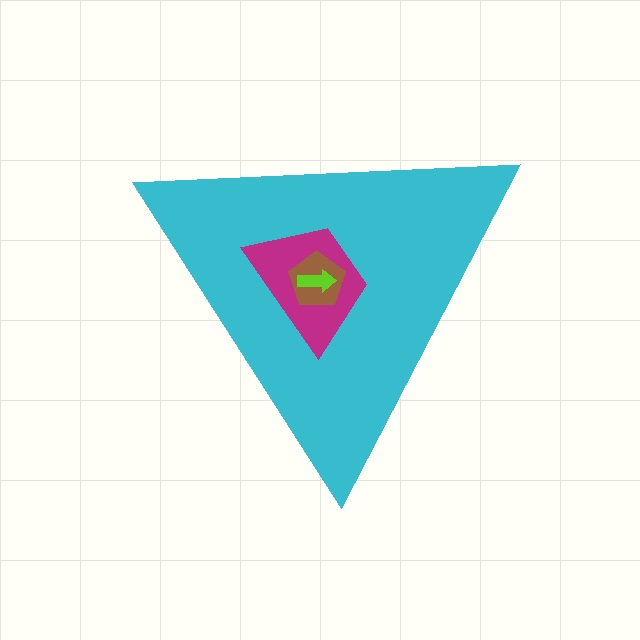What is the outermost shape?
The cyan triangle.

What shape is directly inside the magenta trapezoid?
The brown pentagon.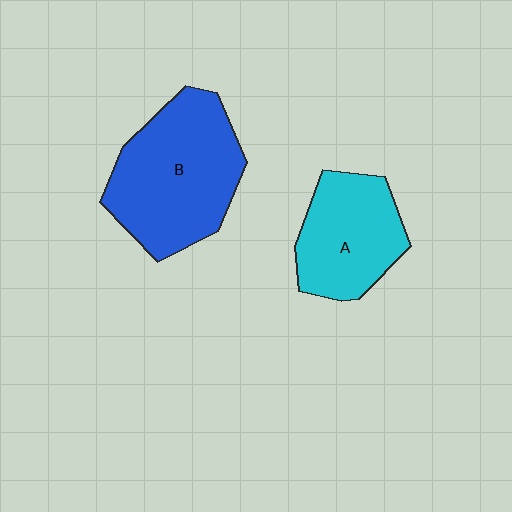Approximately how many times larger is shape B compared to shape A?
Approximately 1.5 times.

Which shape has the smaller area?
Shape A (cyan).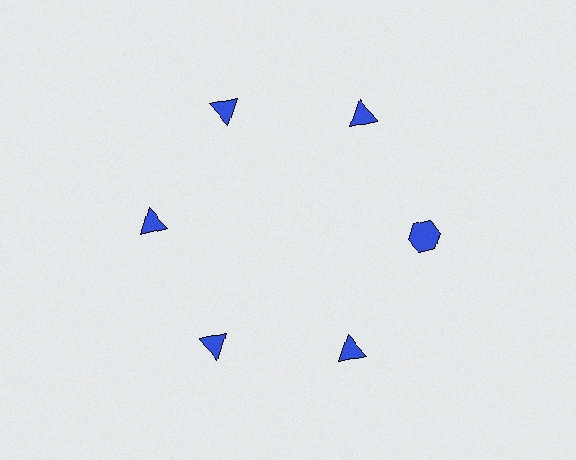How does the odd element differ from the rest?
It has a different shape: hexagon instead of triangle.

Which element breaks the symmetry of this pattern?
The blue hexagon at roughly the 3 o'clock position breaks the symmetry. All other shapes are blue triangles.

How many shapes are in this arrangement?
There are 6 shapes arranged in a ring pattern.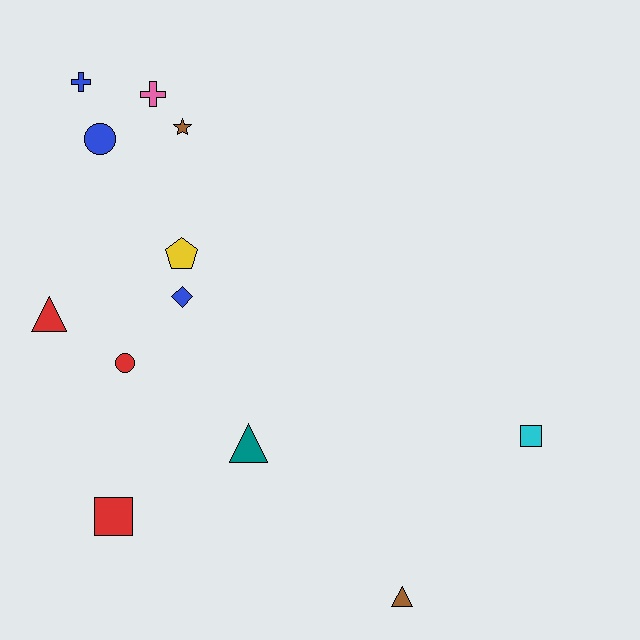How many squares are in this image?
There are 2 squares.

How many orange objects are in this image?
There are no orange objects.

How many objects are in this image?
There are 12 objects.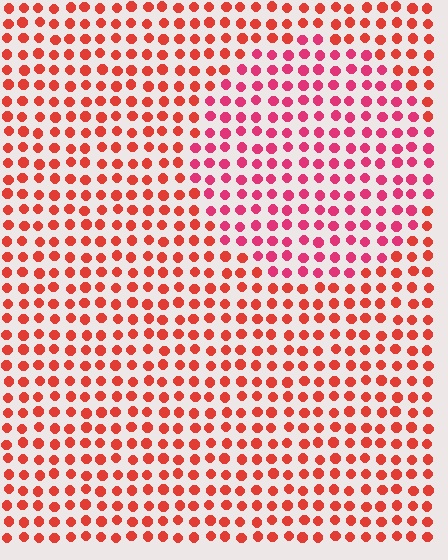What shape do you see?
I see a circle.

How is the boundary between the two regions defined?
The boundary is defined purely by a slight shift in hue (about 27 degrees). Spacing, size, and orientation are identical on both sides.